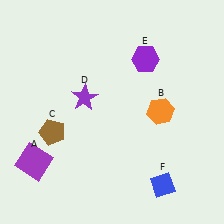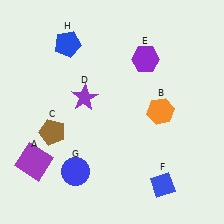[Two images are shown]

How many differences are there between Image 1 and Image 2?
There are 2 differences between the two images.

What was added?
A blue circle (G), a blue pentagon (H) were added in Image 2.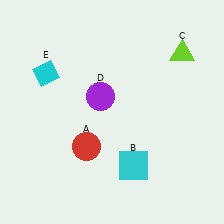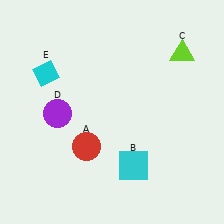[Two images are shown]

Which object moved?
The purple circle (D) moved left.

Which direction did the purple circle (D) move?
The purple circle (D) moved left.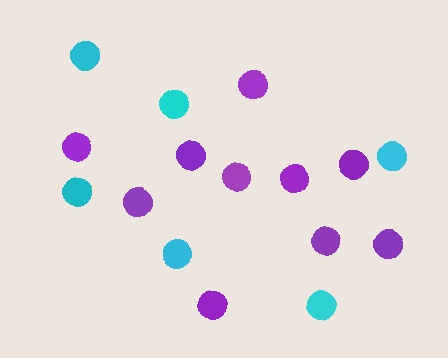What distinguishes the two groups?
There are 2 groups: one group of cyan circles (6) and one group of purple circles (10).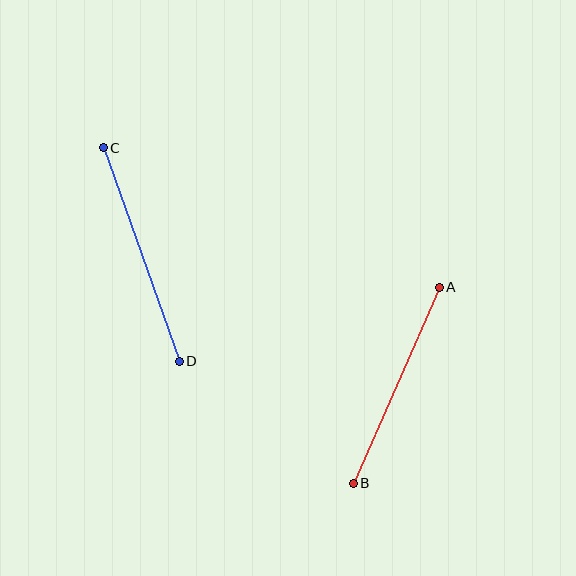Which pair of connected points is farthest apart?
Points C and D are farthest apart.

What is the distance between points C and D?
The distance is approximately 226 pixels.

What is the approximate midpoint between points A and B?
The midpoint is at approximately (396, 385) pixels.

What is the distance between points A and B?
The distance is approximately 214 pixels.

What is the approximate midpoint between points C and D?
The midpoint is at approximately (141, 255) pixels.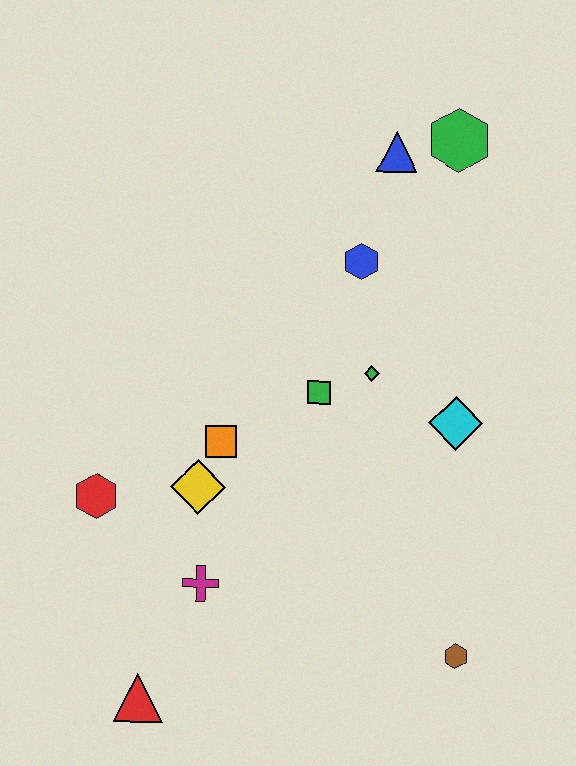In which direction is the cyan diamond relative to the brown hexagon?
The cyan diamond is above the brown hexagon.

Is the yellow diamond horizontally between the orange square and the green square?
No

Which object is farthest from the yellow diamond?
The green hexagon is farthest from the yellow diamond.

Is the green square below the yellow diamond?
No